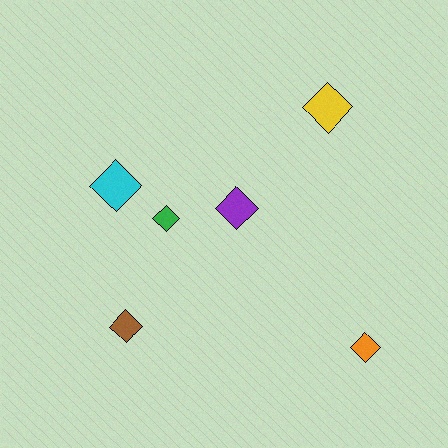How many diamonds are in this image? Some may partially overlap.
There are 6 diamonds.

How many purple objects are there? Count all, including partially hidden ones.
There is 1 purple object.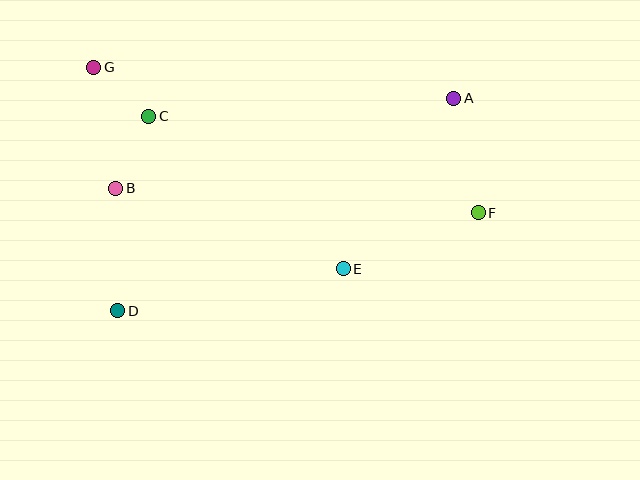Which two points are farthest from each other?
Points F and G are farthest from each other.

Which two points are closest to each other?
Points C and G are closest to each other.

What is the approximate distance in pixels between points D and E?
The distance between D and E is approximately 229 pixels.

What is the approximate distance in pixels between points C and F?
The distance between C and F is approximately 343 pixels.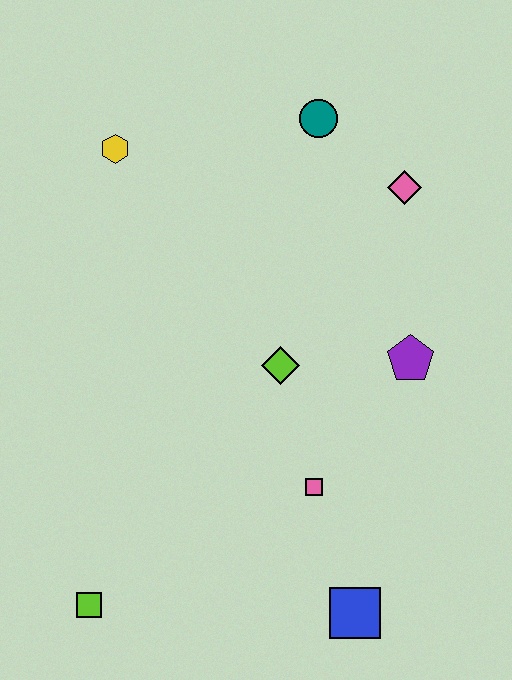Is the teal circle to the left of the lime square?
No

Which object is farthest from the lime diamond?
The lime square is farthest from the lime diamond.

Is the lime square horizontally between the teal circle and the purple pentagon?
No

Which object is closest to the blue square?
The pink square is closest to the blue square.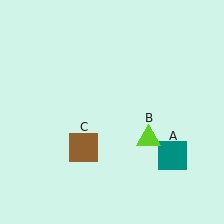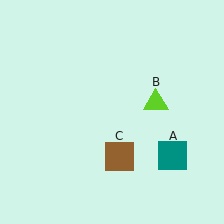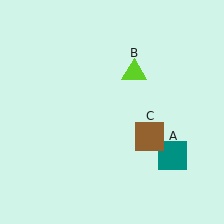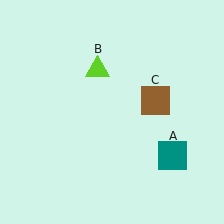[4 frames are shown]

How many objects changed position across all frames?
2 objects changed position: lime triangle (object B), brown square (object C).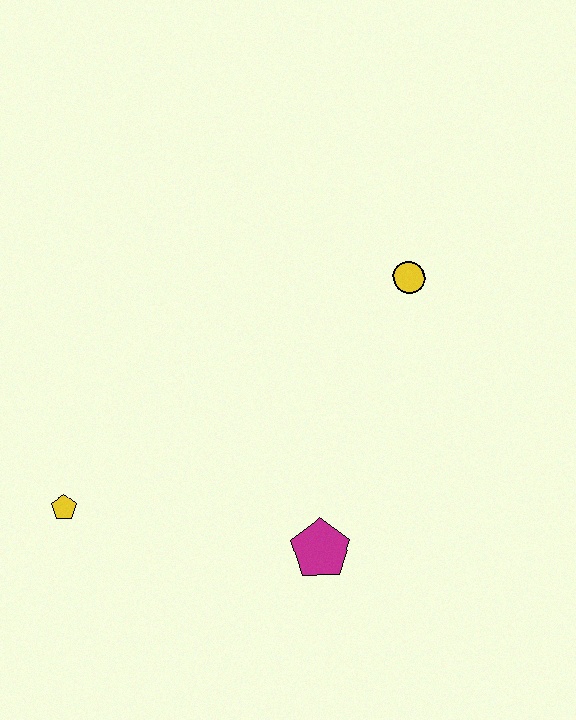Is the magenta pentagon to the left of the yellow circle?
Yes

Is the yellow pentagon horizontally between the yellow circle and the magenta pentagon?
No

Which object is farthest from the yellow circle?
The yellow pentagon is farthest from the yellow circle.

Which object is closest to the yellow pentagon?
The magenta pentagon is closest to the yellow pentagon.